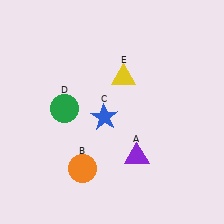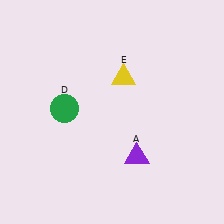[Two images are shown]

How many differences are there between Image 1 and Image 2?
There are 2 differences between the two images.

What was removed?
The blue star (C), the orange circle (B) were removed in Image 2.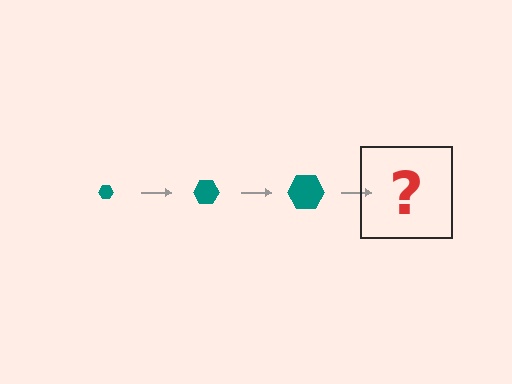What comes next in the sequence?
The next element should be a teal hexagon, larger than the previous one.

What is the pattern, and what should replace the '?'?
The pattern is that the hexagon gets progressively larger each step. The '?' should be a teal hexagon, larger than the previous one.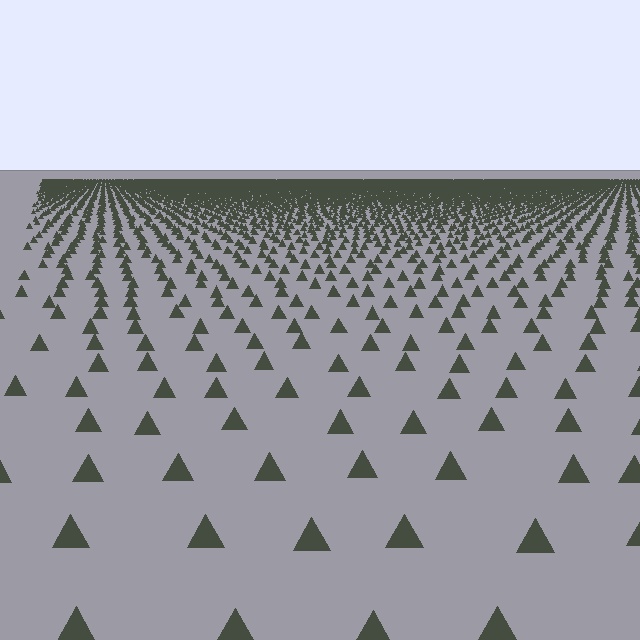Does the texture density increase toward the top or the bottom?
Density increases toward the top.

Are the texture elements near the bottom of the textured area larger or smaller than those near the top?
Larger. Near the bottom, elements are closer to the viewer and appear at a bigger on-screen size.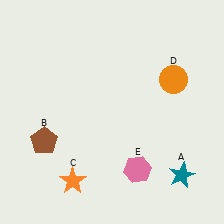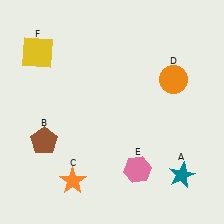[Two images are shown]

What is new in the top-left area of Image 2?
A yellow square (F) was added in the top-left area of Image 2.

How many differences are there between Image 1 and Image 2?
There is 1 difference between the two images.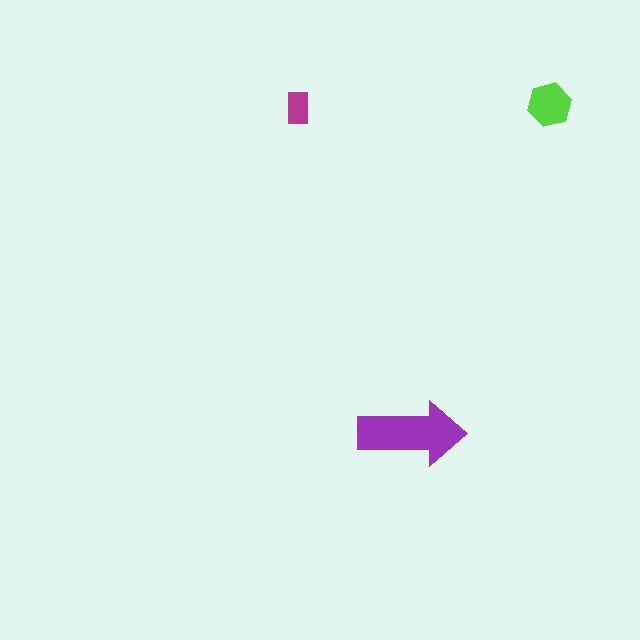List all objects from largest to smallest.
The purple arrow, the lime hexagon, the magenta rectangle.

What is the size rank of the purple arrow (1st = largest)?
1st.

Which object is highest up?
The lime hexagon is topmost.